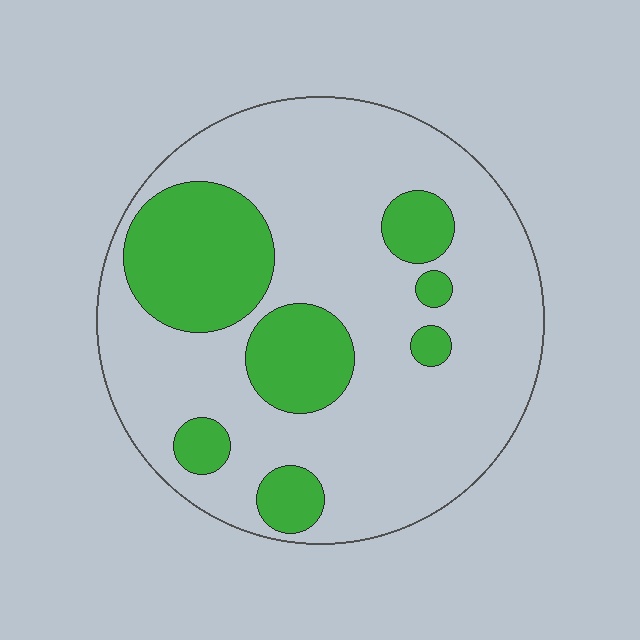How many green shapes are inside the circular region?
7.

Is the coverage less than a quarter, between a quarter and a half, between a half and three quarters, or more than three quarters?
Between a quarter and a half.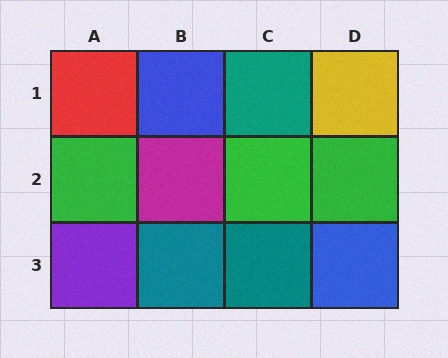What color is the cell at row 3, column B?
Teal.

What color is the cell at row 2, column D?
Green.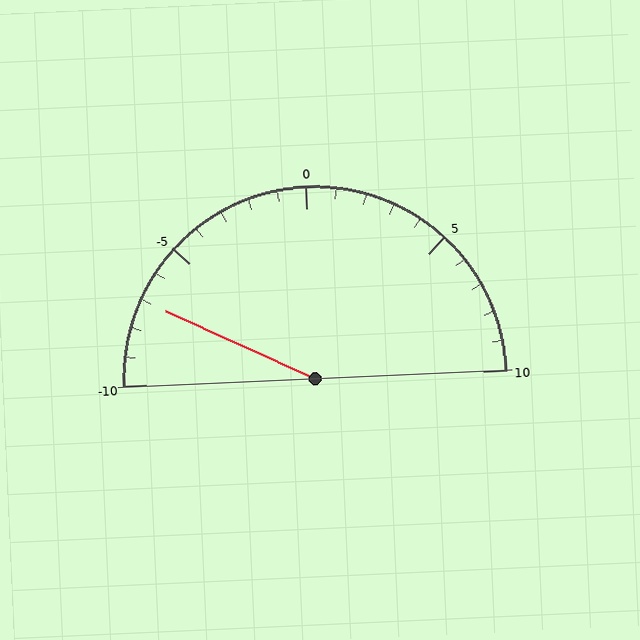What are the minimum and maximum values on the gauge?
The gauge ranges from -10 to 10.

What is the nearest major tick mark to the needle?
The nearest major tick mark is -5.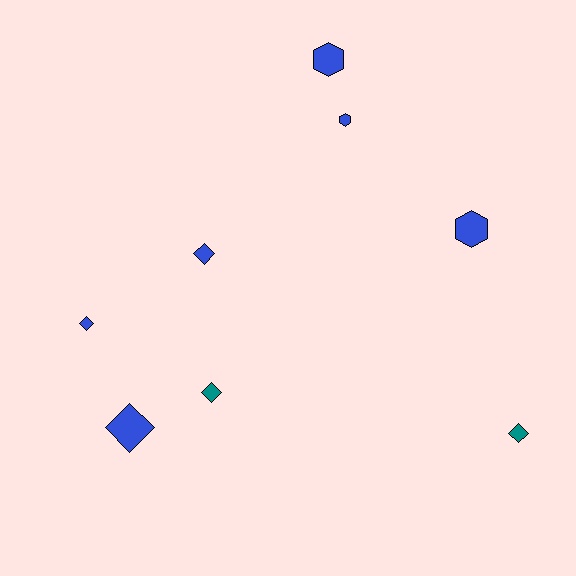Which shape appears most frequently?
Diamond, with 5 objects.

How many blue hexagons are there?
There are 3 blue hexagons.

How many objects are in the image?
There are 8 objects.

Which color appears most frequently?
Blue, with 6 objects.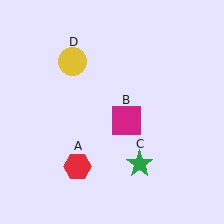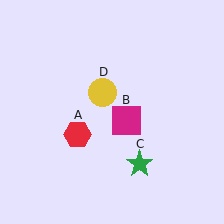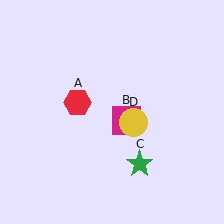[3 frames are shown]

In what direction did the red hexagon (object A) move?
The red hexagon (object A) moved up.